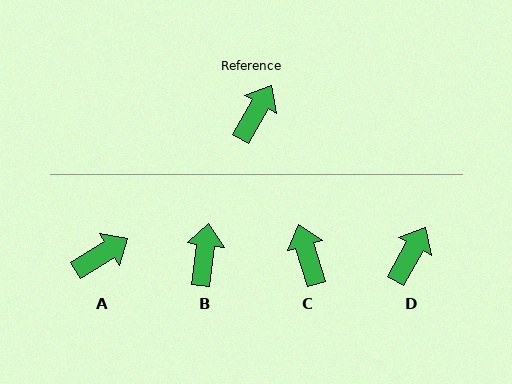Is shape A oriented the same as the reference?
No, it is off by about 29 degrees.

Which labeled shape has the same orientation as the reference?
D.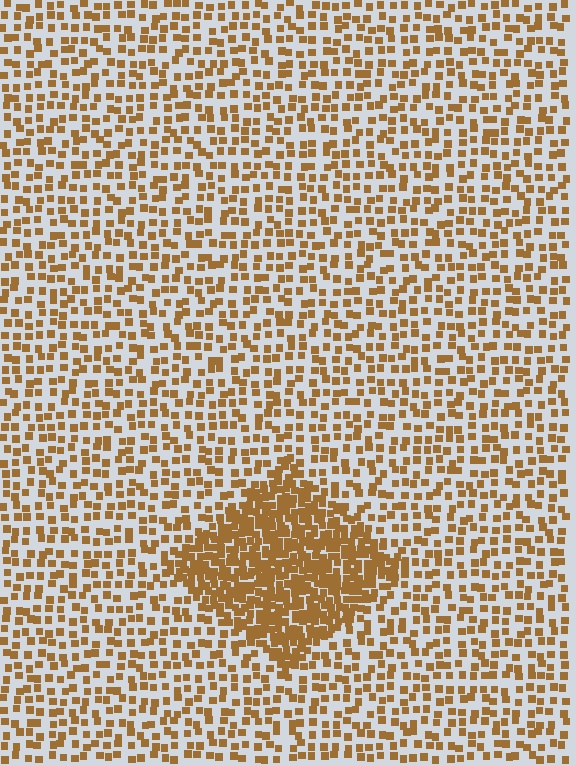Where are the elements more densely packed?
The elements are more densely packed inside the diamond boundary.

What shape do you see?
I see a diamond.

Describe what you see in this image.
The image contains small brown elements arranged at two different densities. A diamond-shaped region is visible where the elements are more densely packed than the surrounding area.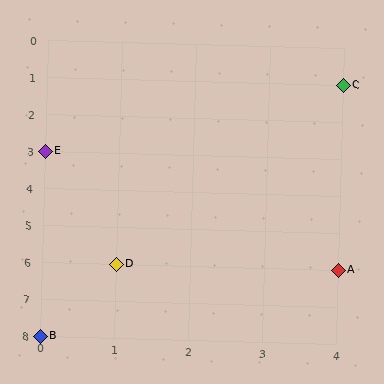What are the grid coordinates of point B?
Point B is at grid coordinates (0, 8).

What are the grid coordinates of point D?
Point D is at grid coordinates (1, 6).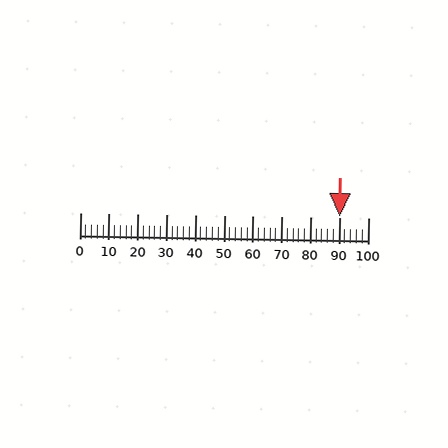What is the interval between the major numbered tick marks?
The major tick marks are spaced 10 units apart.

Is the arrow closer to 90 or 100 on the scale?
The arrow is closer to 90.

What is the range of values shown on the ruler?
The ruler shows values from 0 to 100.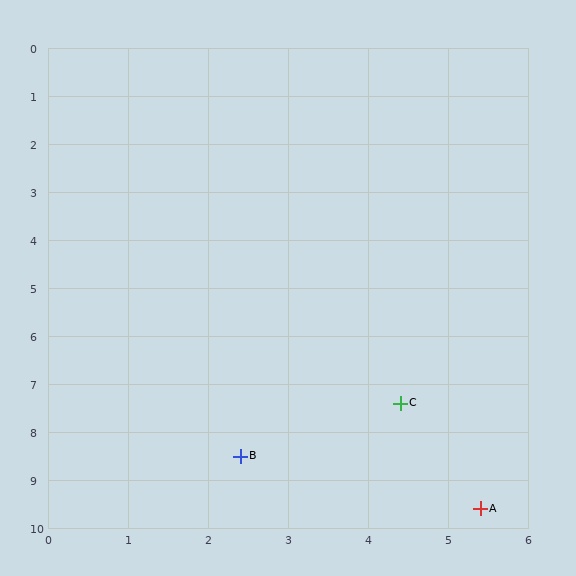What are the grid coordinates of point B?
Point B is at approximately (2.4, 8.5).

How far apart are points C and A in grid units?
Points C and A are about 2.4 grid units apart.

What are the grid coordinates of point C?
Point C is at approximately (4.4, 7.4).